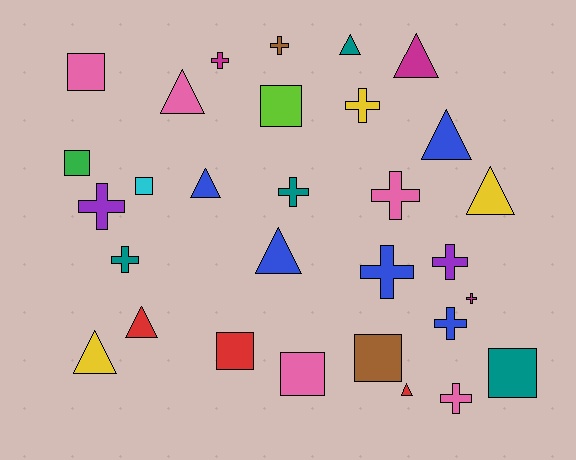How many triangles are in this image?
There are 10 triangles.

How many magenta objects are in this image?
There are 3 magenta objects.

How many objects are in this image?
There are 30 objects.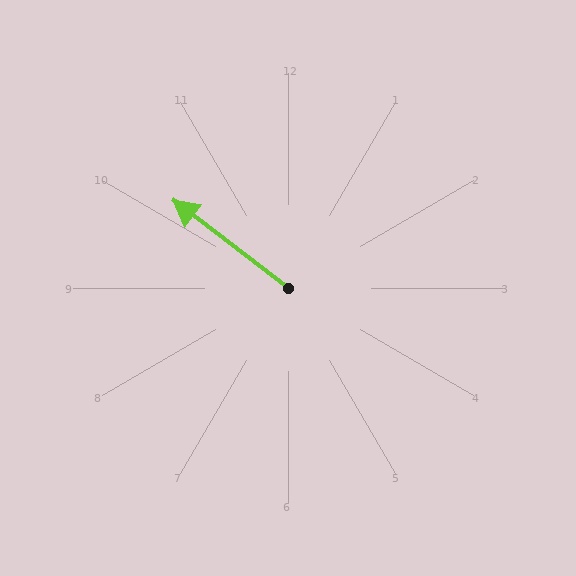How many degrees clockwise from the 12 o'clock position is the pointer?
Approximately 307 degrees.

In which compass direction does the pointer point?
Northwest.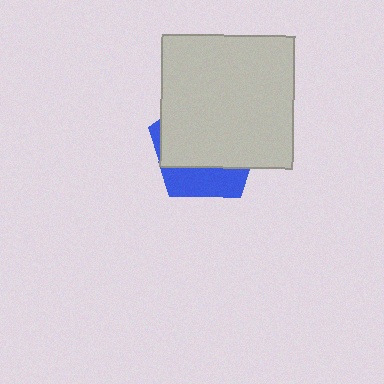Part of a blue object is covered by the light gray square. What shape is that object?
It is a pentagon.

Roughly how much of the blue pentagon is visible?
A small part of it is visible (roughly 31%).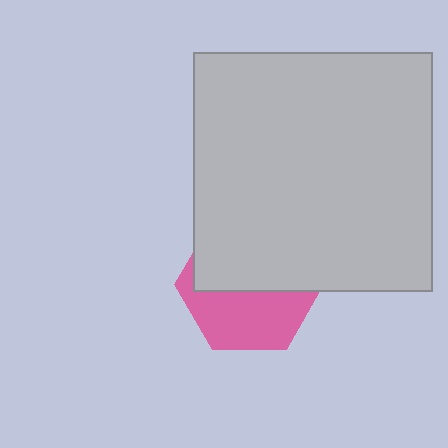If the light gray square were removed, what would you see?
You would see the complete pink hexagon.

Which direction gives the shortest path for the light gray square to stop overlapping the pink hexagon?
Moving up gives the shortest separation.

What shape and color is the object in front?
The object in front is a light gray square.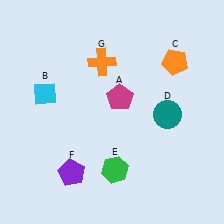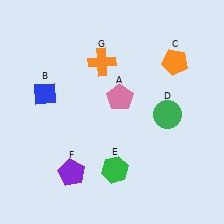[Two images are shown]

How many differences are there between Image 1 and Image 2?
There are 3 differences between the two images.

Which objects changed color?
A changed from magenta to pink. B changed from cyan to blue. D changed from teal to green.